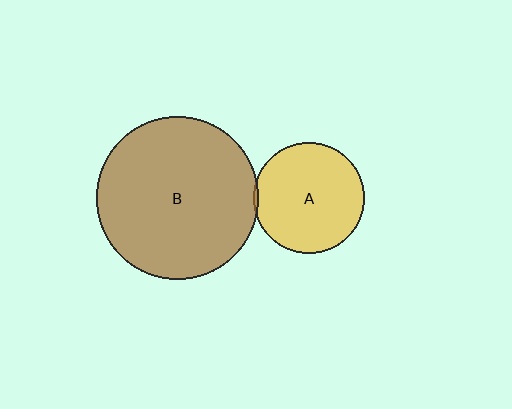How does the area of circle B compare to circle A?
Approximately 2.2 times.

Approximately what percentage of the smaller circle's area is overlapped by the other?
Approximately 5%.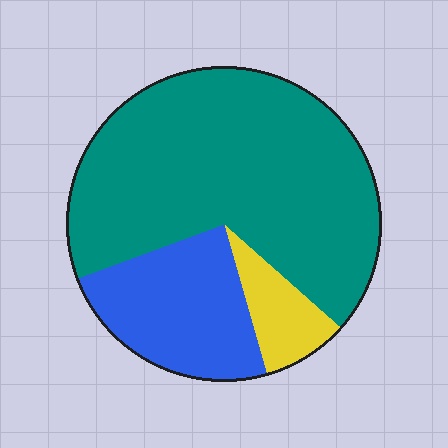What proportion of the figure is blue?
Blue takes up less than a quarter of the figure.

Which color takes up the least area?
Yellow, at roughly 10%.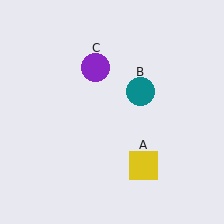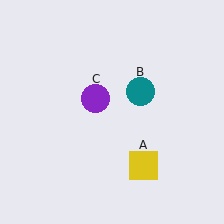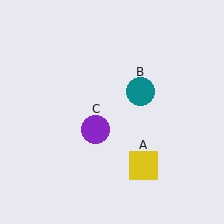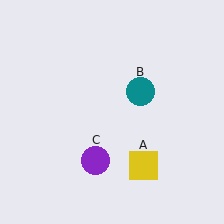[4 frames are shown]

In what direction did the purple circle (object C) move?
The purple circle (object C) moved down.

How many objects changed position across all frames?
1 object changed position: purple circle (object C).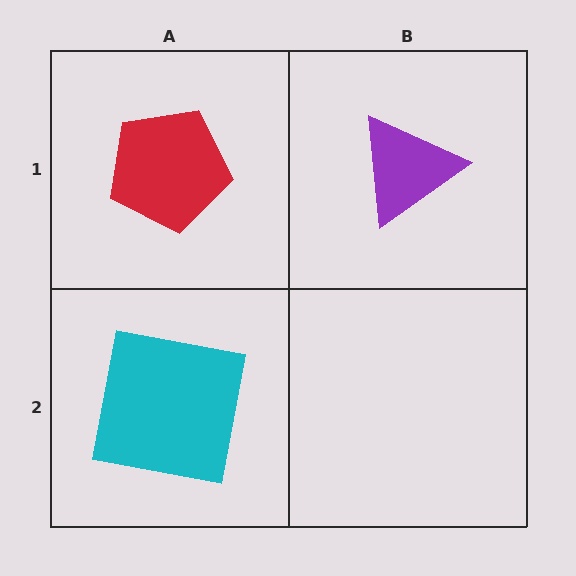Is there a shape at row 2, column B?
No, that cell is empty.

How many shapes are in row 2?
1 shape.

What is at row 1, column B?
A purple triangle.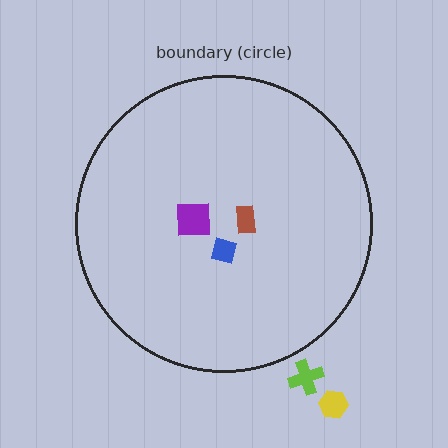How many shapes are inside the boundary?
3 inside, 2 outside.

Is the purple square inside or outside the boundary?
Inside.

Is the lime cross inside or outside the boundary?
Outside.